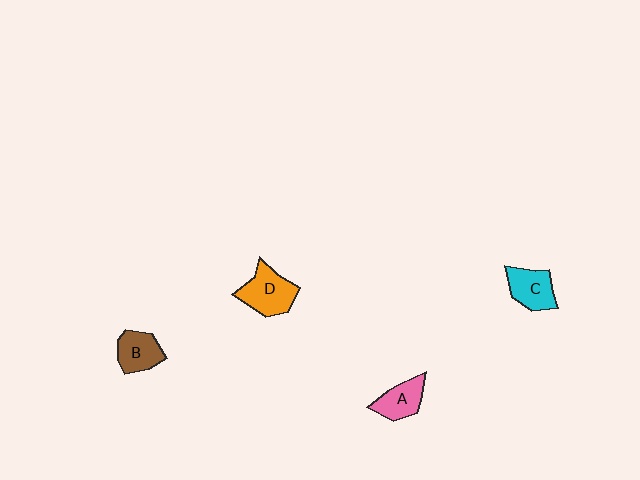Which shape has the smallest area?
Shape A (pink).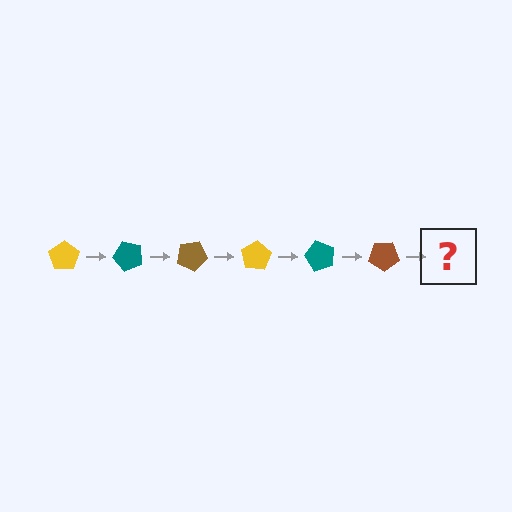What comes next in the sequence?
The next element should be a yellow pentagon, rotated 300 degrees from the start.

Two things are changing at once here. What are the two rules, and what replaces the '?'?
The two rules are that it rotates 50 degrees each step and the color cycles through yellow, teal, and brown. The '?' should be a yellow pentagon, rotated 300 degrees from the start.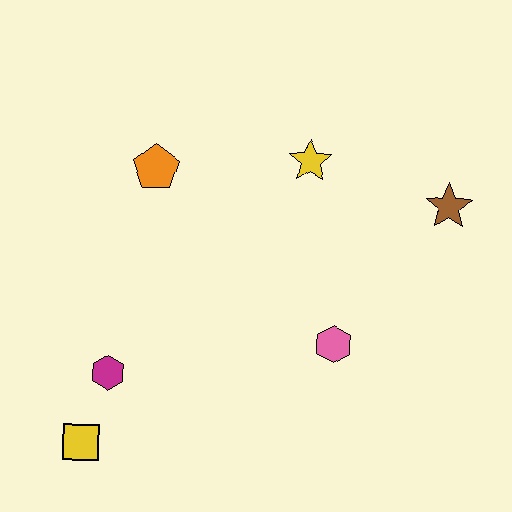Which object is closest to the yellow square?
The magenta hexagon is closest to the yellow square.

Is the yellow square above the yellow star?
No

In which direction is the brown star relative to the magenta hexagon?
The brown star is to the right of the magenta hexagon.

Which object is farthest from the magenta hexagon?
The brown star is farthest from the magenta hexagon.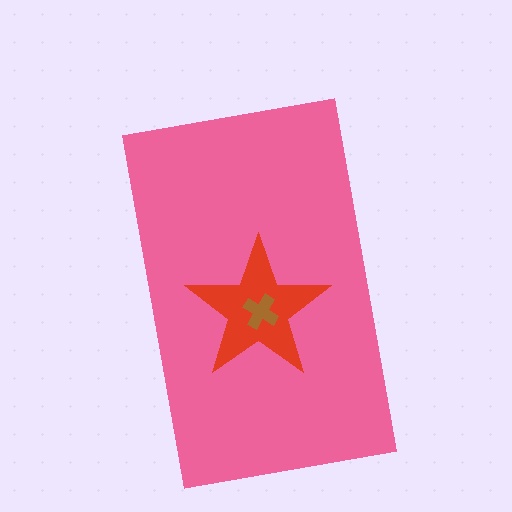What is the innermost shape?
The brown cross.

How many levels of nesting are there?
3.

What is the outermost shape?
The pink rectangle.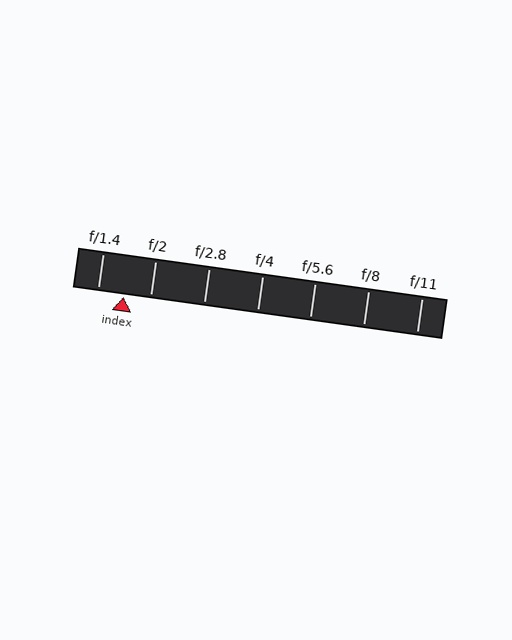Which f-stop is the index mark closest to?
The index mark is closest to f/1.4.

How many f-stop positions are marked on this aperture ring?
There are 7 f-stop positions marked.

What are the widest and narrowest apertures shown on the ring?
The widest aperture shown is f/1.4 and the narrowest is f/11.